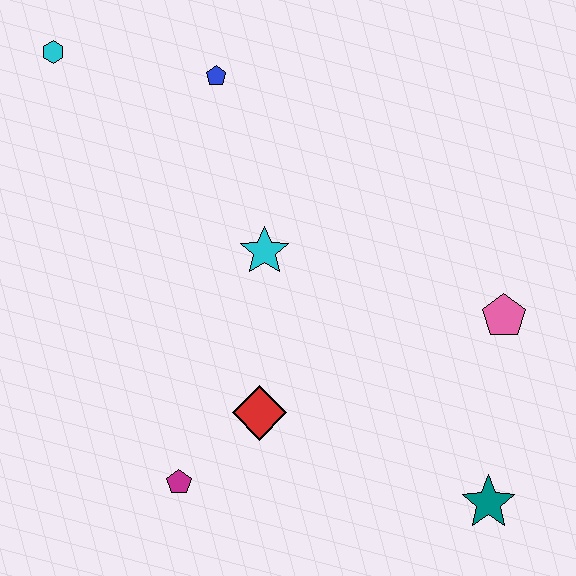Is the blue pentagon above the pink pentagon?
Yes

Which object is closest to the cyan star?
The red diamond is closest to the cyan star.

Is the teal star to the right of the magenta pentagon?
Yes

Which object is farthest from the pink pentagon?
The cyan hexagon is farthest from the pink pentagon.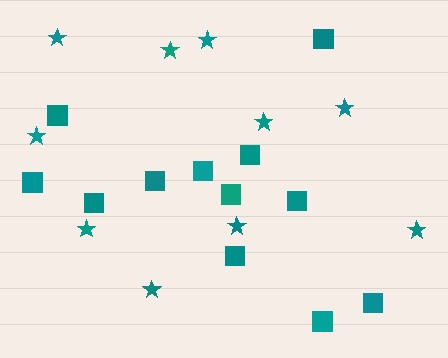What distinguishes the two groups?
There are 2 groups: one group of squares (12) and one group of stars (10).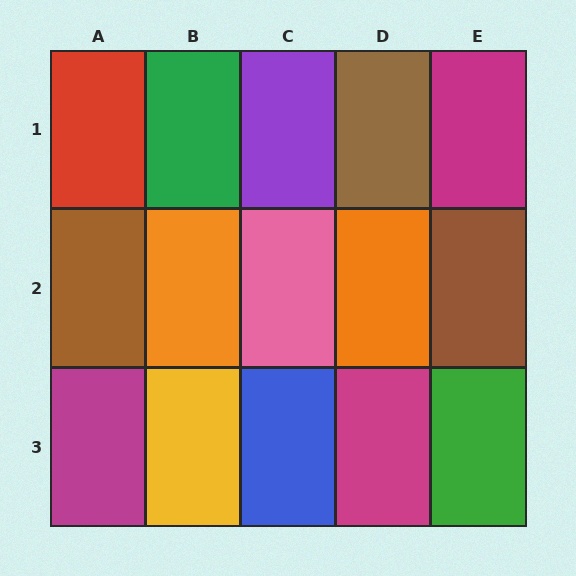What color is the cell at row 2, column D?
Orange.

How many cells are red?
1 cell is red.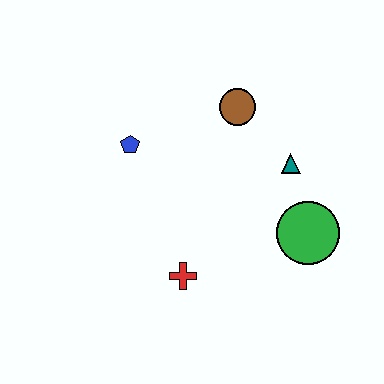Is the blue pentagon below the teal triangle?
No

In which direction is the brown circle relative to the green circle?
The brown circle is above the green circle.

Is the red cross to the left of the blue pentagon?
No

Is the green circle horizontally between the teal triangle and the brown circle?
No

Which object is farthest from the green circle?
The blue pentagon is farthest from the green circle.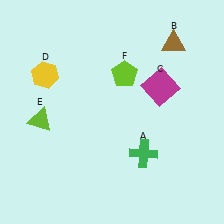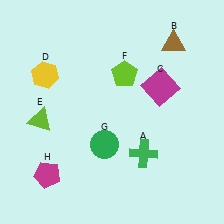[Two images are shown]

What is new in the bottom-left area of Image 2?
A magenta pentagon (H) was added in the bottom-left area of Image 2.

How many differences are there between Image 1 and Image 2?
There are 2 differences between the two images.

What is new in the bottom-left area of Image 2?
A green circle (G) was added in the bottom-left area of Image 2.